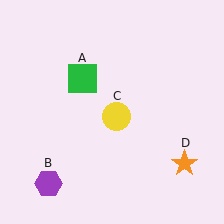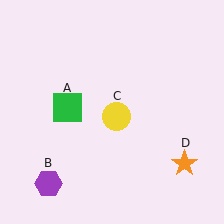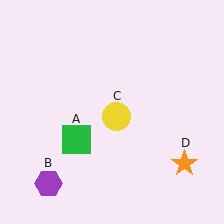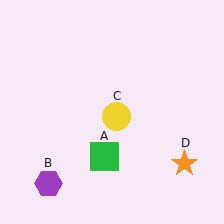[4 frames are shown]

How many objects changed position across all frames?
1 object changed position: green square (object A).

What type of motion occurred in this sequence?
The green square (object A) rotated counterclockwise around the center of the scene.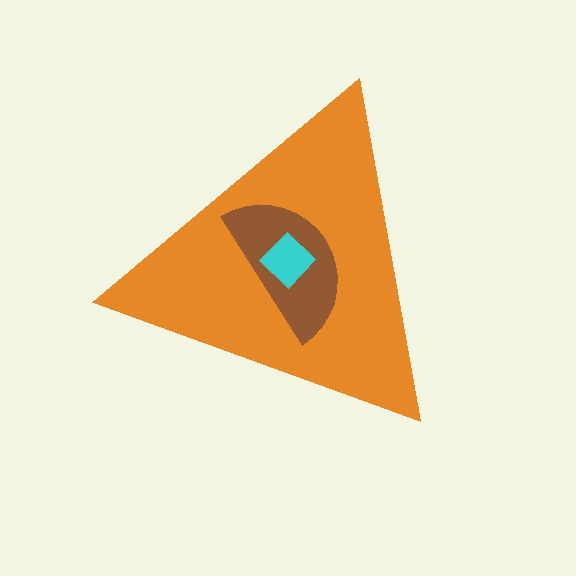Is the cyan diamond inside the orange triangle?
Yes.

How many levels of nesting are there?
3.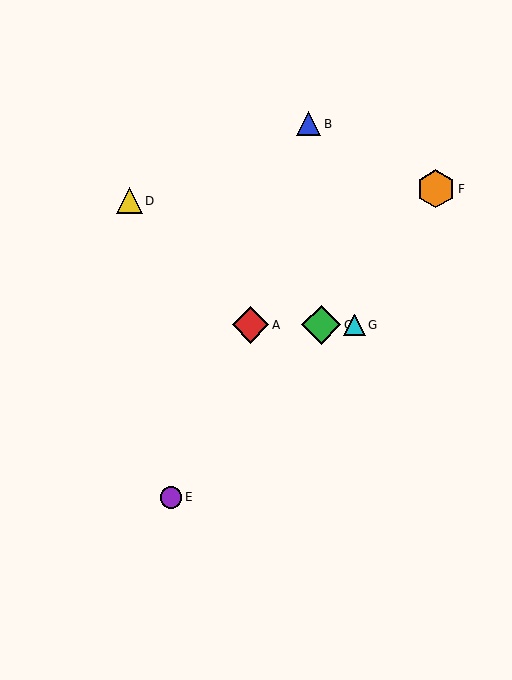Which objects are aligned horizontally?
Objects A, C, G are aligned horizontally.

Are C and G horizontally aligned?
Yes, both are at y≈325.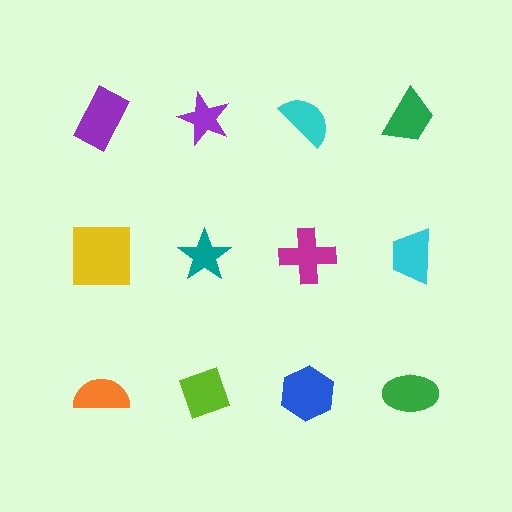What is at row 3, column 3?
A blue hexagon.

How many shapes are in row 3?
4 shapes.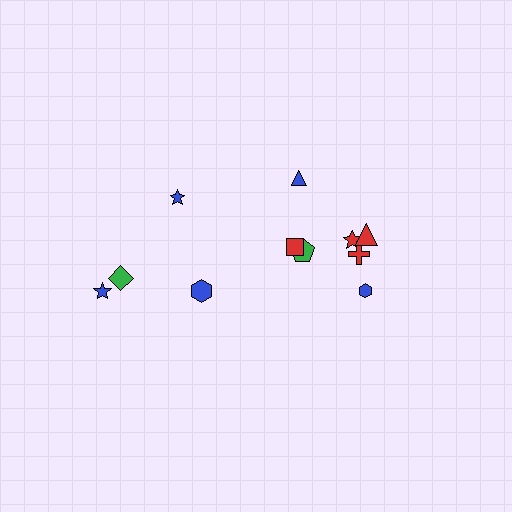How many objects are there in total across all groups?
There are 11 objects.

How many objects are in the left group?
There are 4 objects.